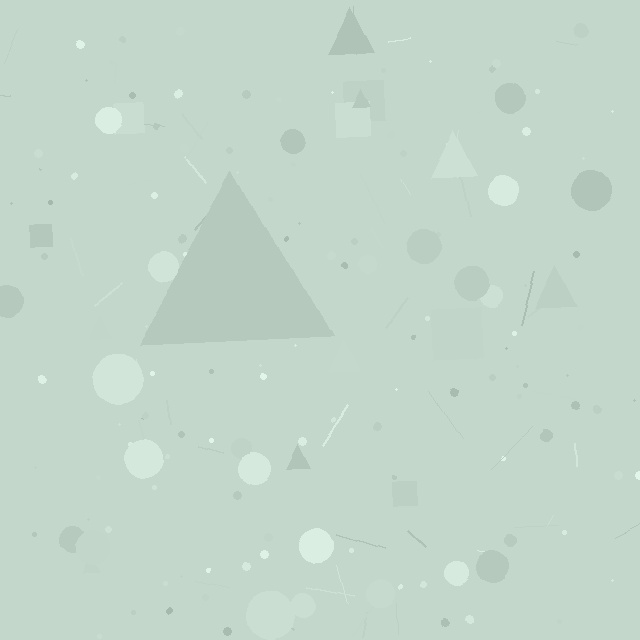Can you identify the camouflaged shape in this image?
The camouflaged shape is a triangle.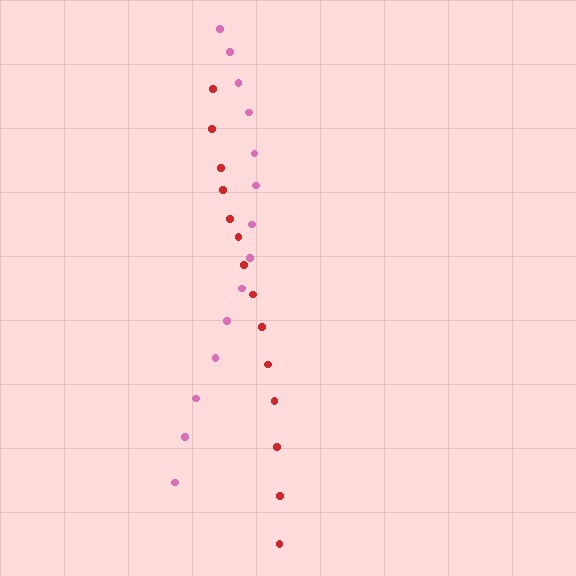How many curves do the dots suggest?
There are 2 distinct paths.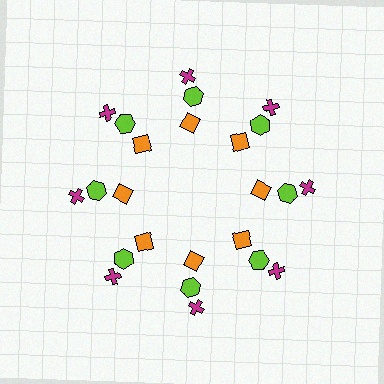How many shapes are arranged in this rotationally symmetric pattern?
There are 24 shapes, arranged in 8 groups of 3.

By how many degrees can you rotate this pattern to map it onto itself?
The pattern maps onto itself every 45 degrees of rotation.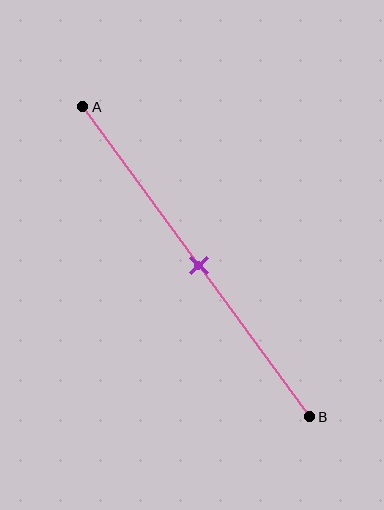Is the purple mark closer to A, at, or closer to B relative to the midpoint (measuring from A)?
The purple mark is approximately at the midpoint of segment AB.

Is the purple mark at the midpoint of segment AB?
Yes, the mark is approximately at the midpoint.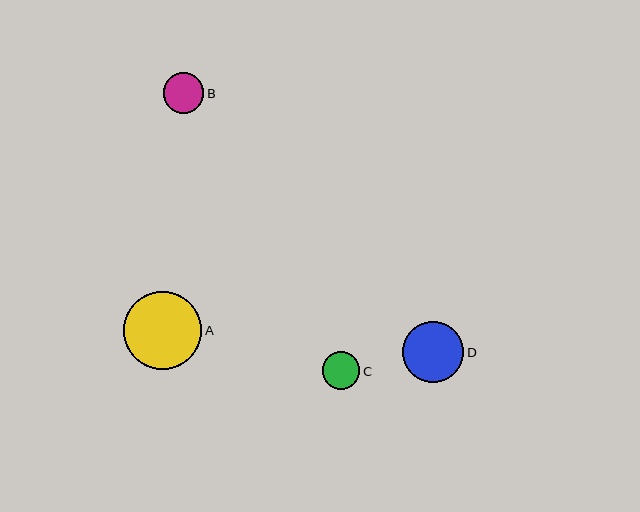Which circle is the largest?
Circle A is the largest with a size of approximately 78 pixels.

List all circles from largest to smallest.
From largest to smallest: A, D, B, C.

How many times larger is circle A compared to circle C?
Circle A is approximately 2.1 times the size of circle C.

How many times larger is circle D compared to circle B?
Circle D is approximately 1.5 times the size of circle B.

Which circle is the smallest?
Circle C is the smallest with a size of approximately 37 pixels.